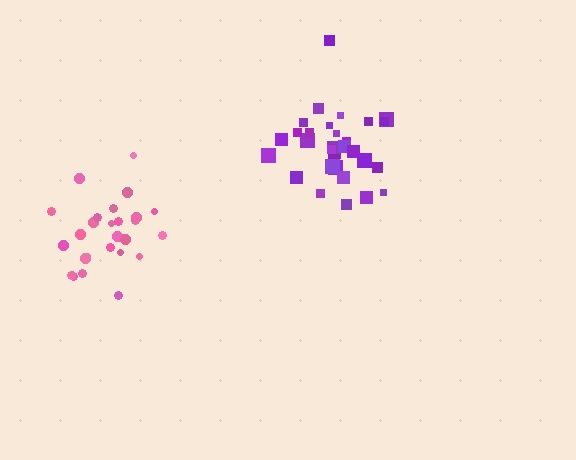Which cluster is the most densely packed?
Purple.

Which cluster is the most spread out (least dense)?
Pink.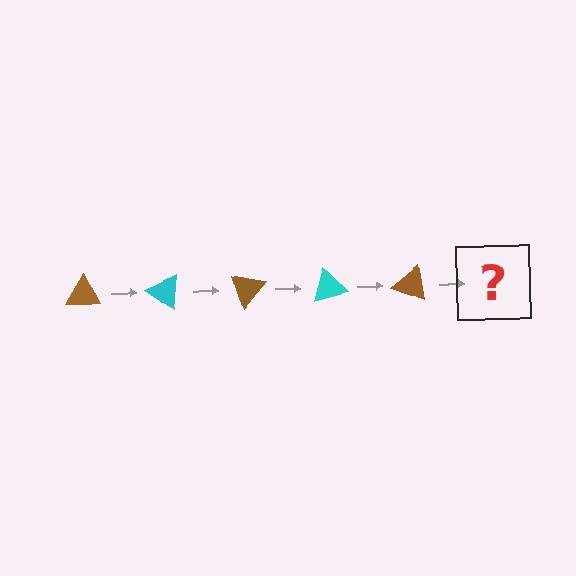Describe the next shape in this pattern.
It should be a cyan triangle, rotated 175 degrees from the start.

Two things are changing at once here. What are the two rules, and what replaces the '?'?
The two rules are that it rotates 35 degrees each step and the color cycles through brown and cyan. The '?' should be a cyan triangle, rotated 175 degrees from the start.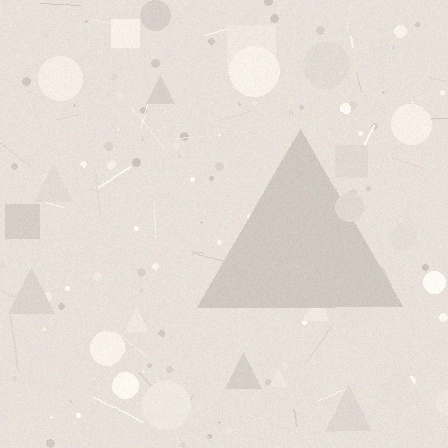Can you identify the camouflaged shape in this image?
The camouflaged shape is a triangle.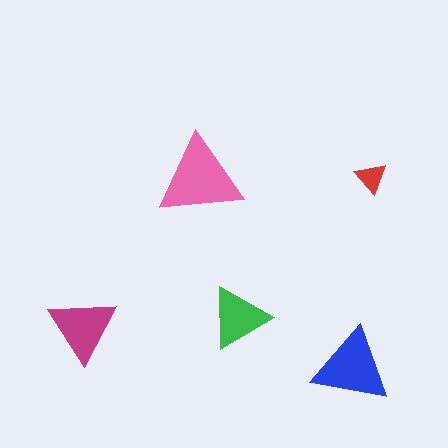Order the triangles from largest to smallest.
the pink one, the blue one, the magenta one, the green one, the red one.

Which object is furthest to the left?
The magenta triangle is leftmost.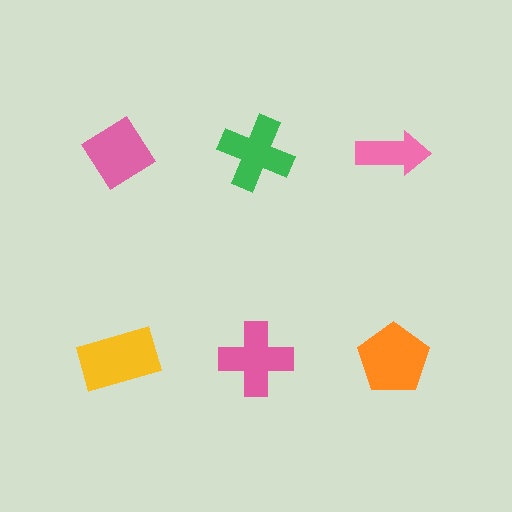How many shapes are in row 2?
3 shapes.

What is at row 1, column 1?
A pink diamond.